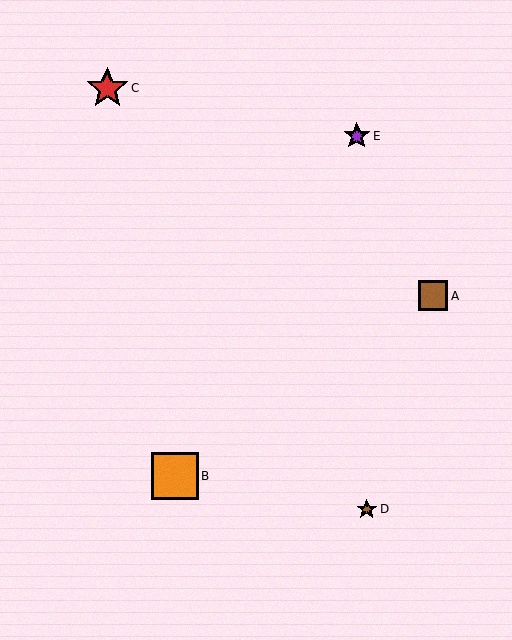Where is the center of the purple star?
The center of the purple star is at (357, 136).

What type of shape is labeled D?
Shape D is a brown star.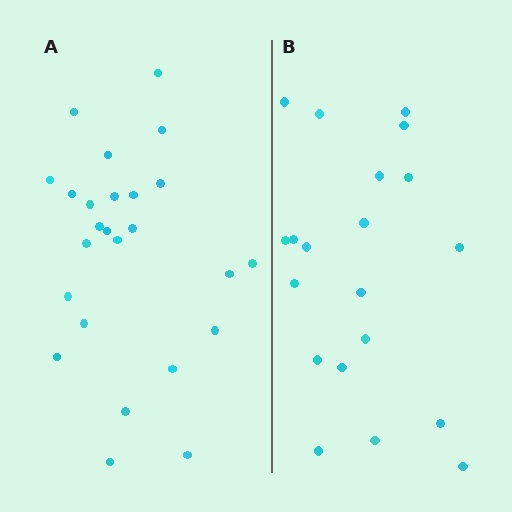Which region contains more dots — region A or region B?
Region A (the left region) has more dots.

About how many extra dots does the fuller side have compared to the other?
Region A has about 5 more dots than region B.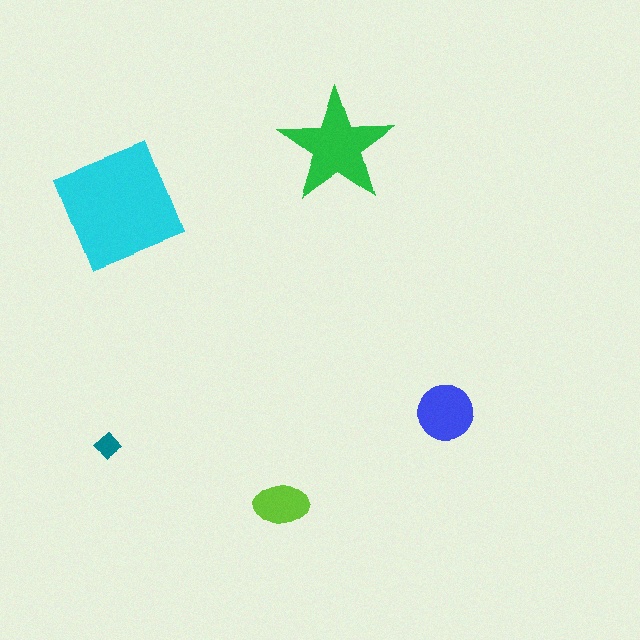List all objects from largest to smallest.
The cyan square, the green star, the blue circle, the lime ellipse, the teal diamond.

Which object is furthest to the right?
The blue circle is rightmost.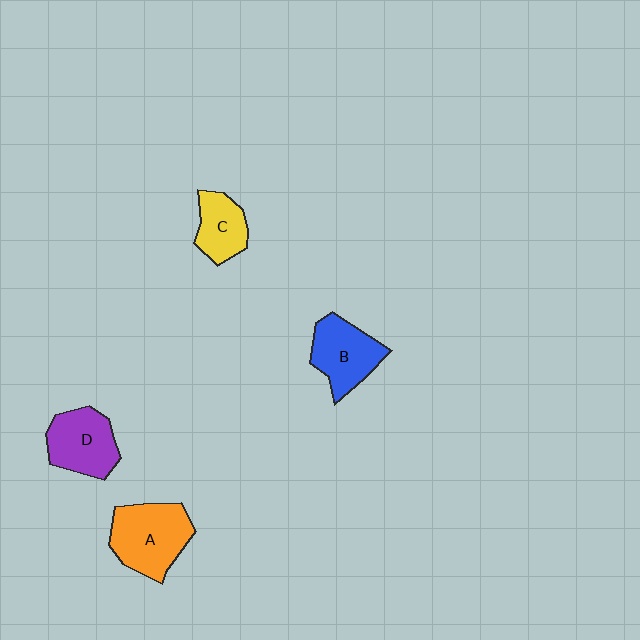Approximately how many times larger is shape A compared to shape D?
Approximately 1.2 times.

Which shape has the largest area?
Shape A (orange).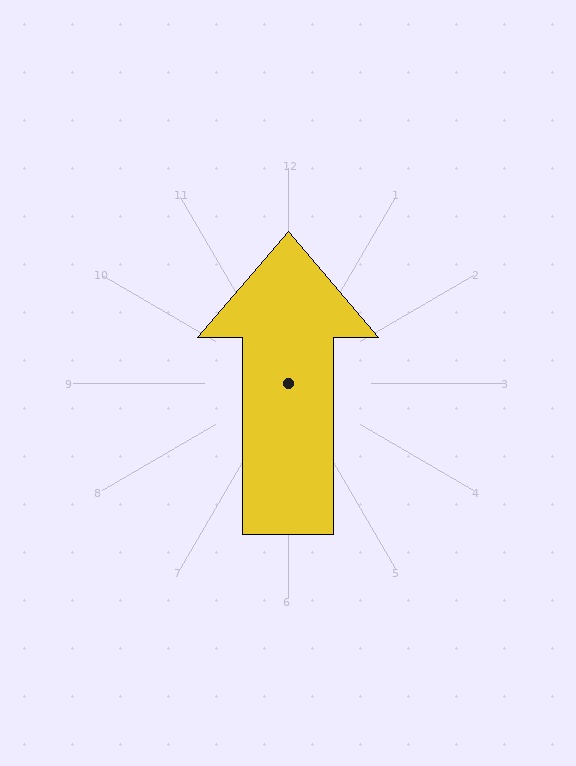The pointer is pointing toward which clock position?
Roughly 12 o'clock.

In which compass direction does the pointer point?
North.